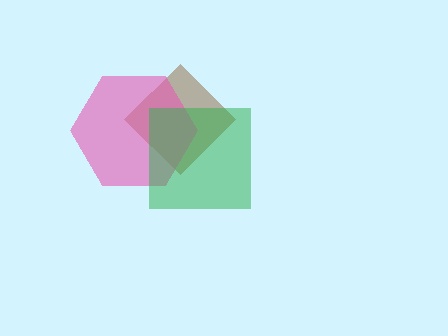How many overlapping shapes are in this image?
There are 3 overlapping shapes in the image.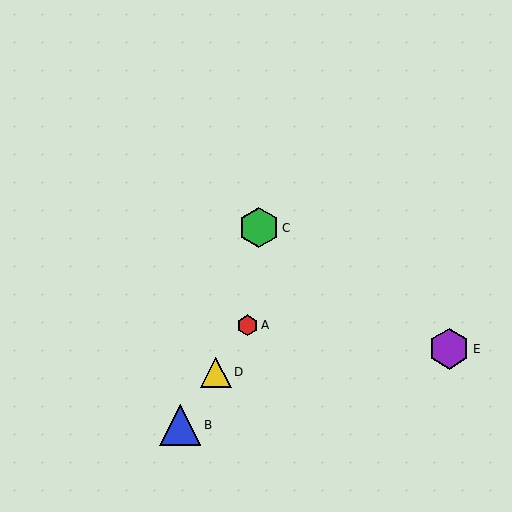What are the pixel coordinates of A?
Object A is at (247, 325).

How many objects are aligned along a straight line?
3 objects (A, B, D) are aligned along a straight line.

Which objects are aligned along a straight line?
Objects A, B, D are aligned along a straight line.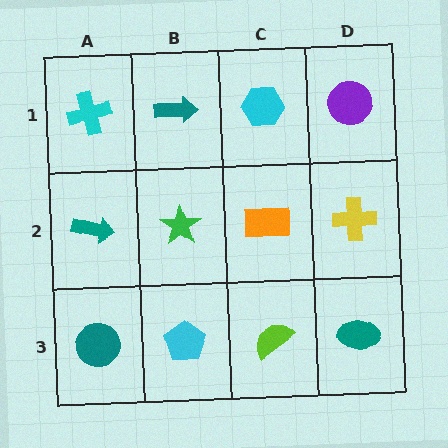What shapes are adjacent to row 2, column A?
A cyan cross (row 1, column A), a teal circle (row 3, column A), a green star (row 2, column B).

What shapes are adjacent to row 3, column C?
An orange rectangle (row 2, column C), a cyan pentagon (row 3, column B), a teal ellipse (row 3, column D).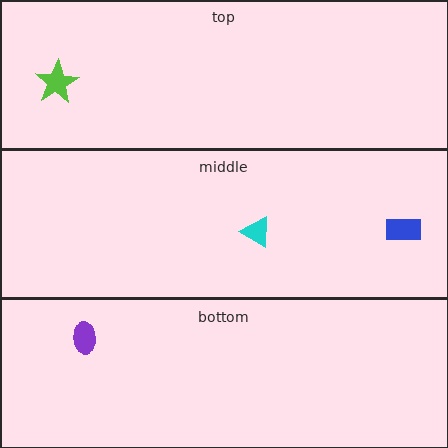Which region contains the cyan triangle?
The middle region.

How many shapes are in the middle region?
2.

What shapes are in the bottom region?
The purple ellipse.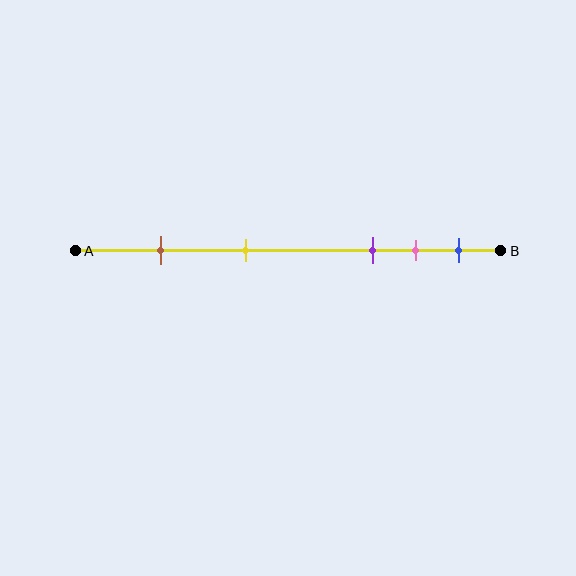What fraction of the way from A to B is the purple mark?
The purple mark is approximately 70% (0.7) of the way from A to B.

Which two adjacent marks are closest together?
The pink and blue marks are the closest adjacent pair.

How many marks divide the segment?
There are 5 marks dividing the segment.